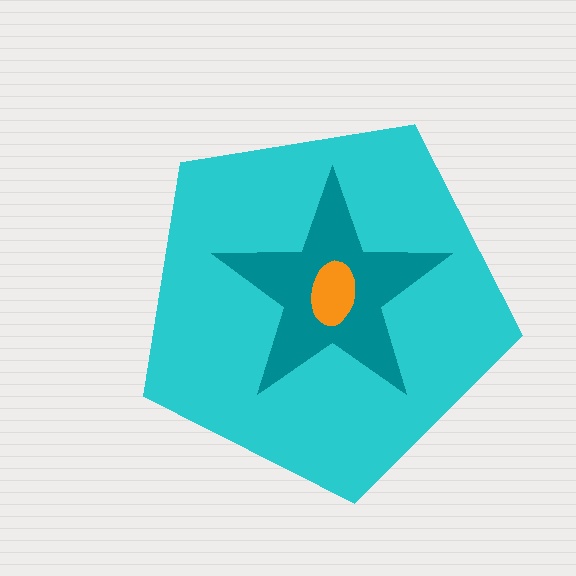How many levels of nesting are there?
3.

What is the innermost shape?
The orange ellipse.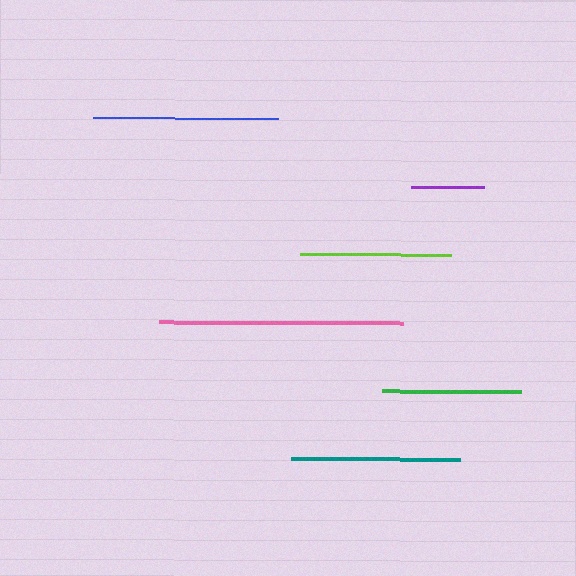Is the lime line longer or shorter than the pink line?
The pink line is longer than the lime line.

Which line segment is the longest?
The pink line is the longest at approximately 244 pixels.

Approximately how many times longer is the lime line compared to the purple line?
The lime line is approximately 2.0 times the length of the purple line.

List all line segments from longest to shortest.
From longest to shortest: pink, blue, teal, lime, green, purple.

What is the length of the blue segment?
The blue segment is approximately 185 pixels long.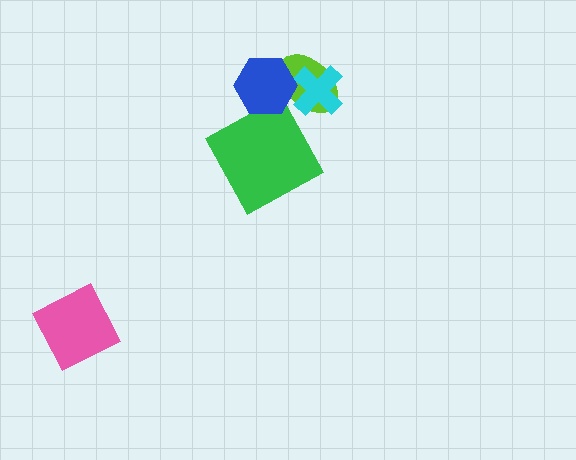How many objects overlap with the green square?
0 objects overlap with the green square.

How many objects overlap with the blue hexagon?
2 objects overlap with the blue hexagon.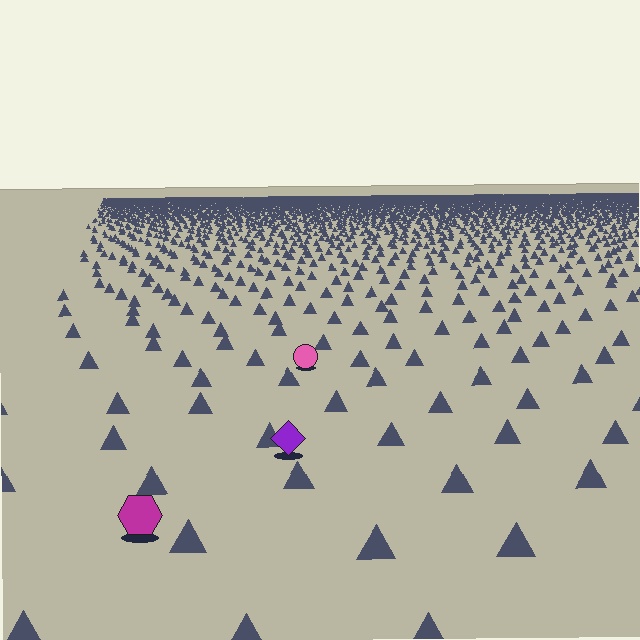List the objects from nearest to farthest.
From nearest to farthest: the magenta hexagon, the purple diamond, the pink circle.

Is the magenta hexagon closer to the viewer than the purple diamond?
Yes. The magenta hexagon is closer — you can tell from the texture gradient: the ground texture is coarser near it.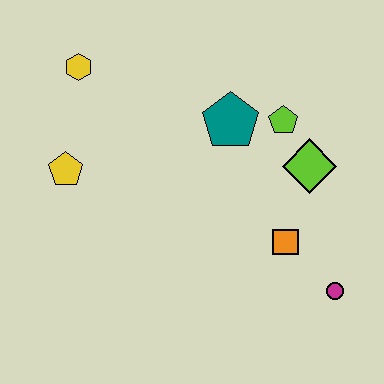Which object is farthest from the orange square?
The yellow hexagon is farthest from the orange square.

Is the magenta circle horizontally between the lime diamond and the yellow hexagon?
No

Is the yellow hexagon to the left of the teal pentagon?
Yes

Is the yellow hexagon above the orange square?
Yes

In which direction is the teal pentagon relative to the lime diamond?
The teal pentagon is to the left of the lime diamond.